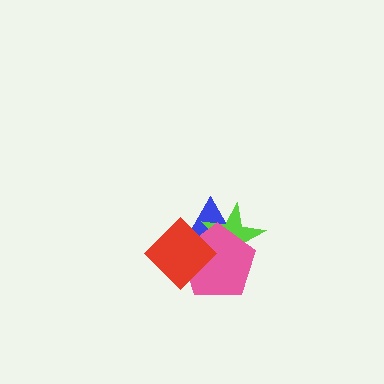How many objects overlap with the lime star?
3 objects overlap with the lime star.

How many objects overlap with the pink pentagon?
3 objects overlap with the pink pentagon.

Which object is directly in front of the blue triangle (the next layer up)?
The lime star is directly in front of the blue triangle.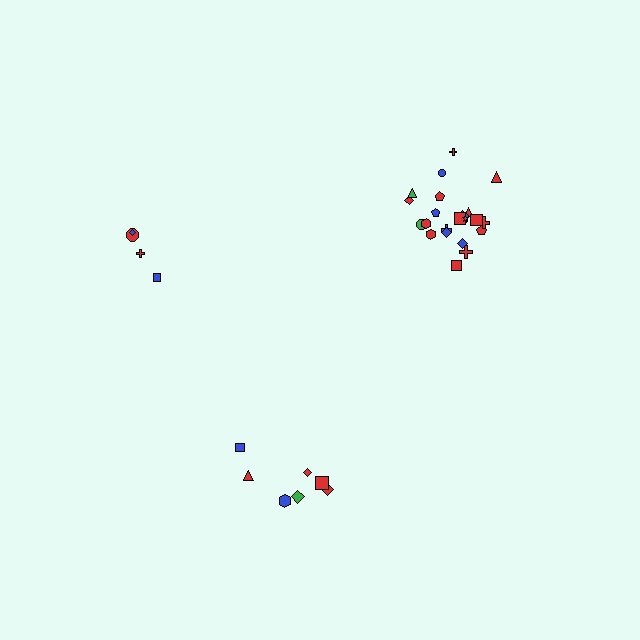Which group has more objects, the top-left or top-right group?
The top-right group.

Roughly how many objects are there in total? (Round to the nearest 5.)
Roughly 35 objects in total.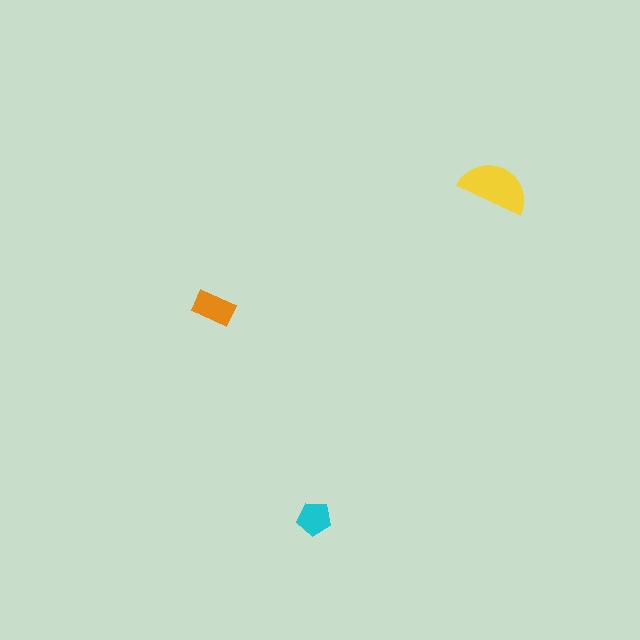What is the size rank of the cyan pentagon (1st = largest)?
3rd.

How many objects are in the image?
There are 3 objects in the image.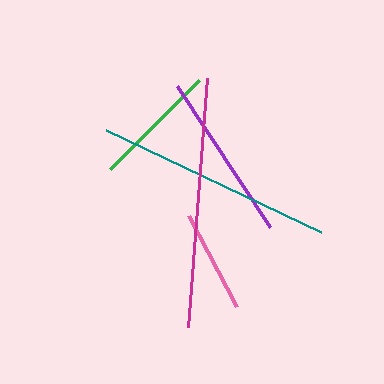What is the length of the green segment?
The green segment is approximately 126 pixels long.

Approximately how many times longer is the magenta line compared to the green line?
The magenta line is approximately 2.0 times the length of the green line.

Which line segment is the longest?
The magenta line is the longest at approximately 250 pixels.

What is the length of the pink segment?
The pink segment is approximately 103 pixels long.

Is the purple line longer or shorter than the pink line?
The purple line is longer than the pink line.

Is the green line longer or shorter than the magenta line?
The magenta line is longer than the green line.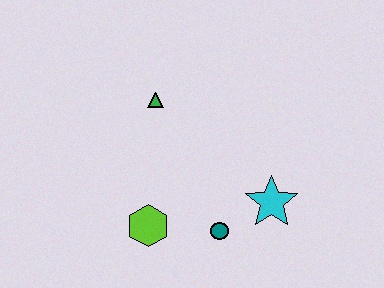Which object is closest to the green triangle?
The lime hexagon is closest to the green triangle.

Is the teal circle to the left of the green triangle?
No